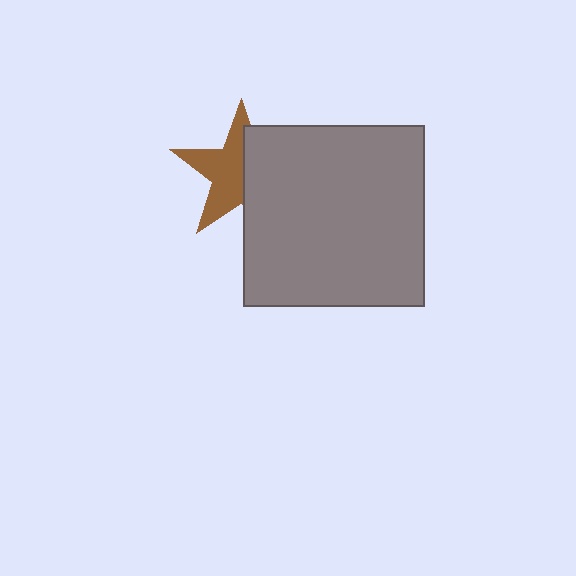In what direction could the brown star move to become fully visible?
The brown star could move left. That would shift it out from behind the gray square entirely.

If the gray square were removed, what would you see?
You would see the complete brown star.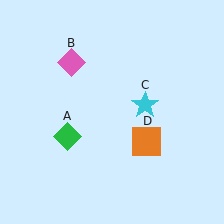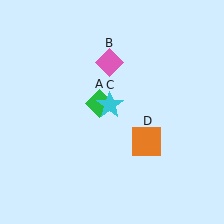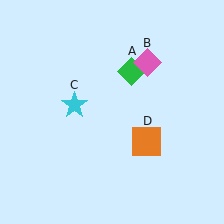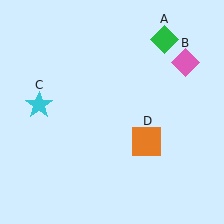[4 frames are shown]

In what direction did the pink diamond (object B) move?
The pink diamond (object B) moved right.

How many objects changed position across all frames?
3 objects changed position: green diamond (object A), pink diamond (object B), cyan star (object C).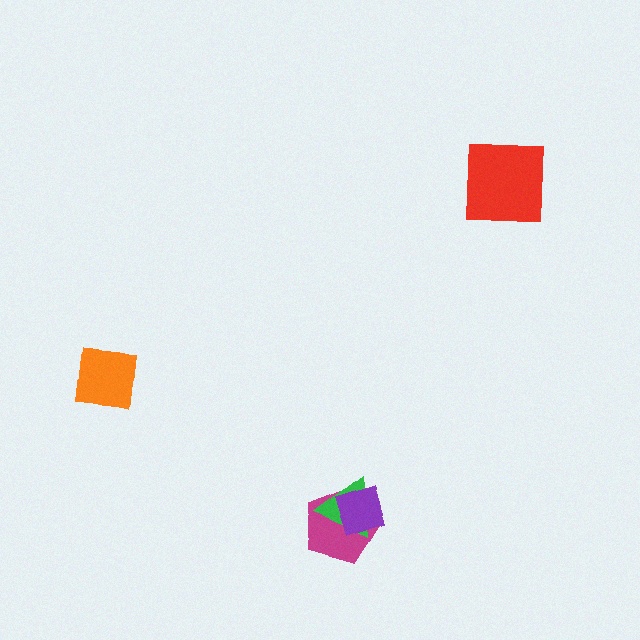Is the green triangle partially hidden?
Yes, it is partially covered by another shape.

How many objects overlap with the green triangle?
2 objects overlap with the green triangle.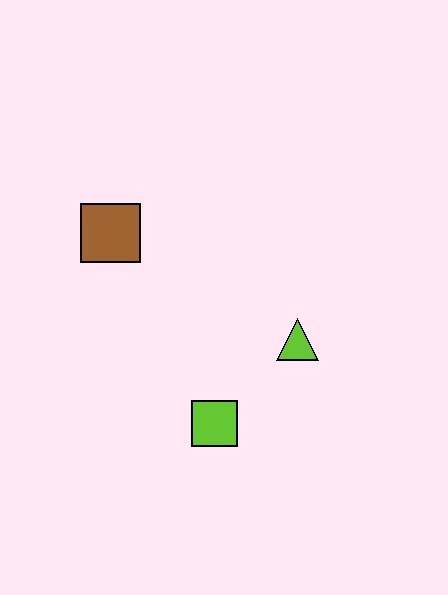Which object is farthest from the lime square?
The brown square is farthest from the lime square.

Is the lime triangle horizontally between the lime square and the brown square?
No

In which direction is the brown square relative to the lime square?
The brown square is above the lime square.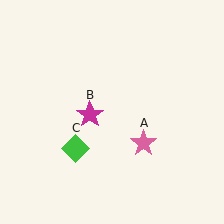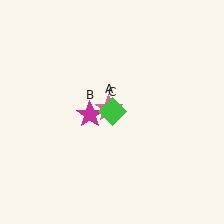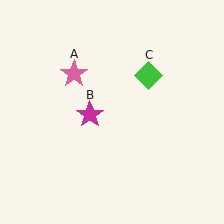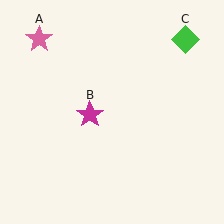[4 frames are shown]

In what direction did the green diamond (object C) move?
The green diamond (object C) moved up and to the right.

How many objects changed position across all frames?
2 objects changed position: pink star (object A), green diamond (object C).